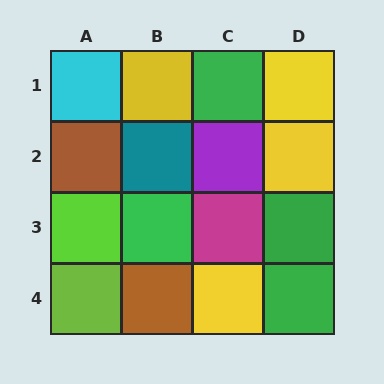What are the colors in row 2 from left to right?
Brown, teal, purple, yellow.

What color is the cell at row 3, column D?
Green.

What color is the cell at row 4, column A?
Lime.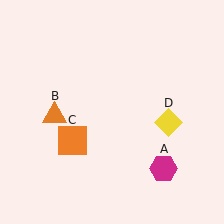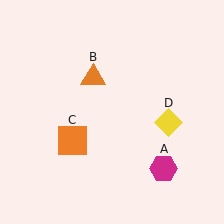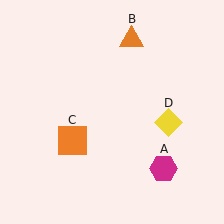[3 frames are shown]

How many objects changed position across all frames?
1 object changed position: orange triangle (object B).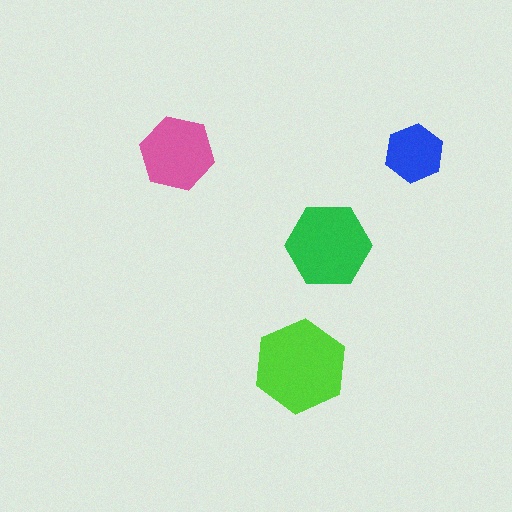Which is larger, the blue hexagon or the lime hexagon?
The lime one.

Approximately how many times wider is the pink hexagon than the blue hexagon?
About 1.5 times wider.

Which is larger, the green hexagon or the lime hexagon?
The lime one.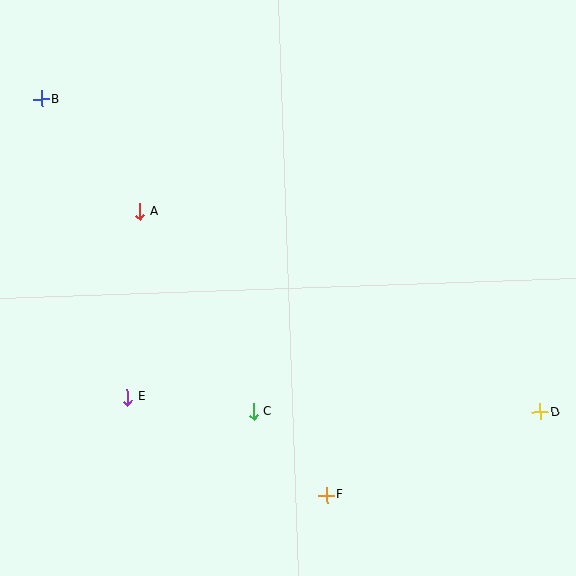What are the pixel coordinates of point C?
Point C is at (253, 411).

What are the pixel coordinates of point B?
Point B is at (41, 99).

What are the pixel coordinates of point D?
Point D is at (540, 412).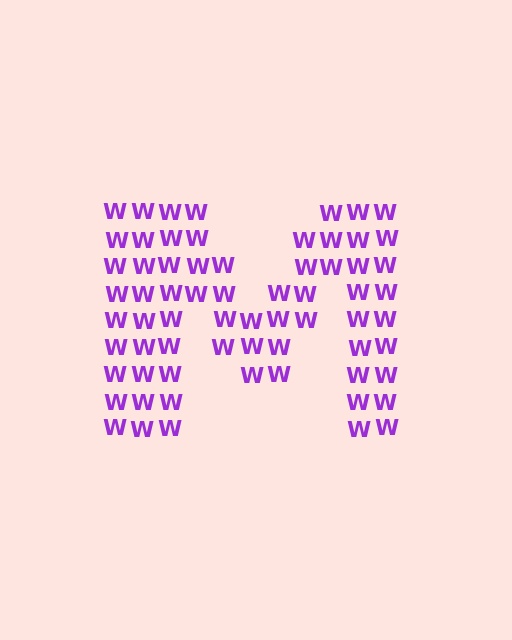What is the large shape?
The large shape is the letter M.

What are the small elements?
The small elements are letter W's.